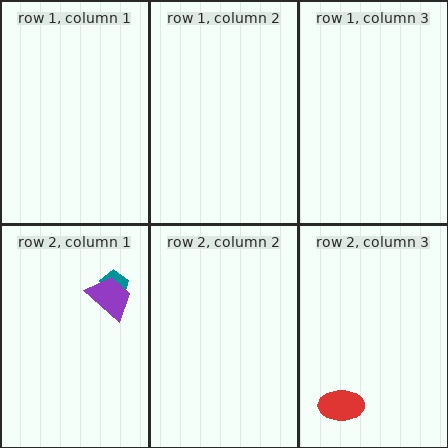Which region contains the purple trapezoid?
The row 2, column 1 region.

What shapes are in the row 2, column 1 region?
The teal pentagon, the purple trapezoid.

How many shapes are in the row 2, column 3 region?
1.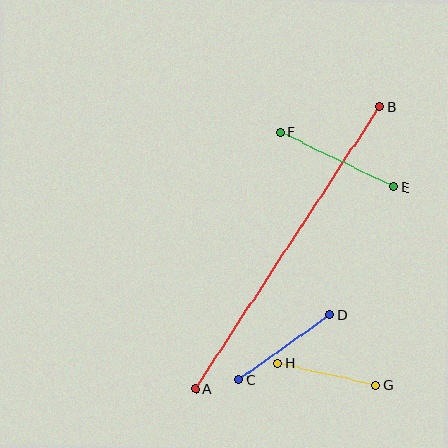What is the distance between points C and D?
The distance is approximately 112 pixels.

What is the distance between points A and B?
The distance is approximately 337 pixels.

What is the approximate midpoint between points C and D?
The midpoint is at approximately (284, 347) pixels.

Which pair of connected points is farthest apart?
Points A and B are farthest apart.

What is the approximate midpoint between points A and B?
The midpoint is at approximately (288, 248) pixels.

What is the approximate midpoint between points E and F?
The midpoint is at approximately (337, 160) pixels.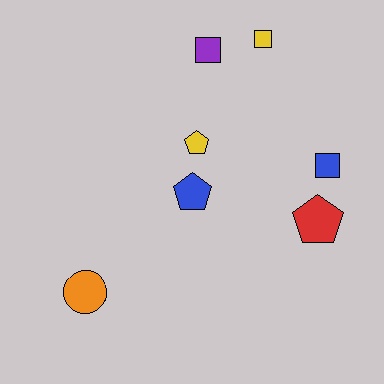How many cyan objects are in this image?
There are no cyan objects.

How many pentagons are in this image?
There are 3 pentagons.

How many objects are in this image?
There are 7 objects.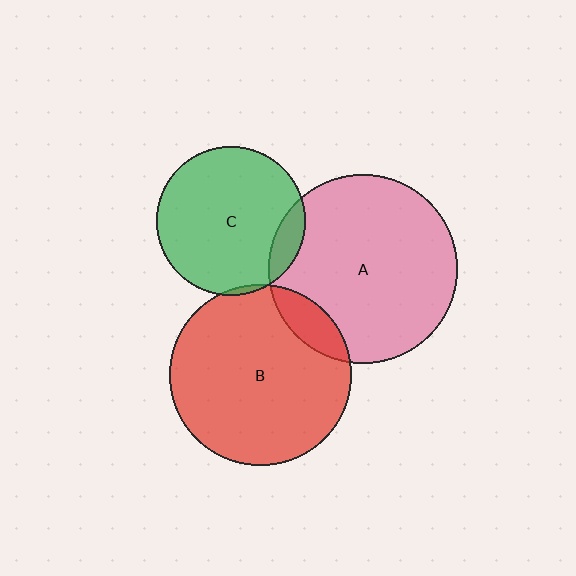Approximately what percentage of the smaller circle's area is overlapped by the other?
Approximately 10%.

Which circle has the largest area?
Circle A (pink).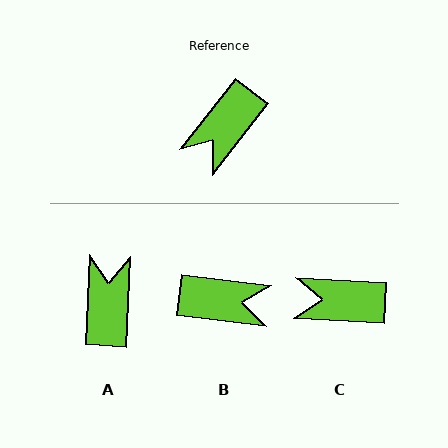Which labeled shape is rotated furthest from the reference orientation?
A, about 145 degrees away.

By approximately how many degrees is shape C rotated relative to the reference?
Approximately 55 degrees clockwise.